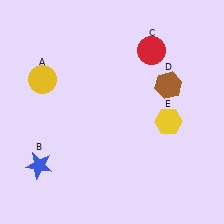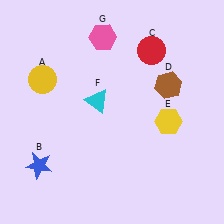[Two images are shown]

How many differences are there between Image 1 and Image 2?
There are 2 differences between the two images.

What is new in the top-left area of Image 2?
A pink hexagon (G) was added in the top-left area of Image 2.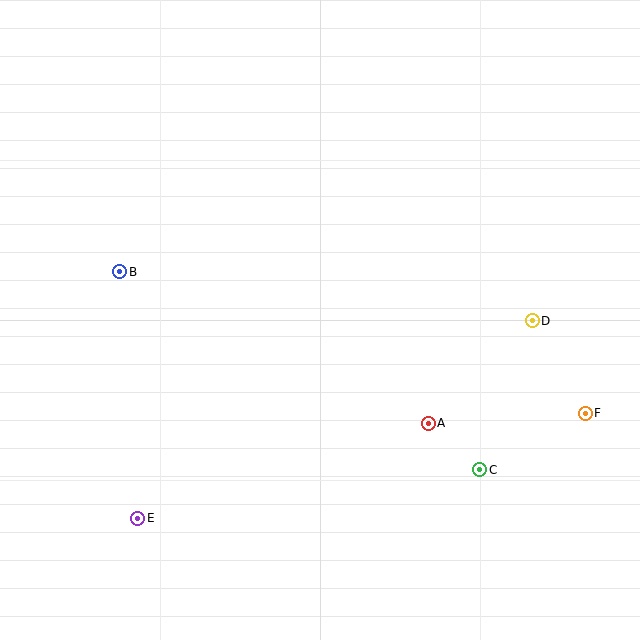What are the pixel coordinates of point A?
Point A is at (428, 423).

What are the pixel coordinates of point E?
Point E is at (138, 518).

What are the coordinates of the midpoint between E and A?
The midpoint between E and A is at (283, 471).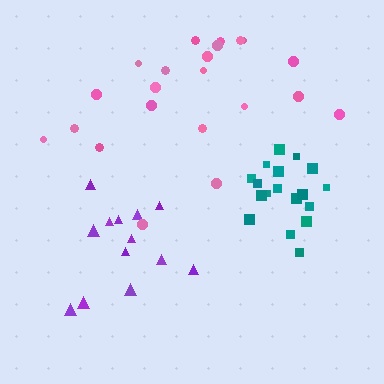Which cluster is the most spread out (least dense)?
Purple.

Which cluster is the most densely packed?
Teal.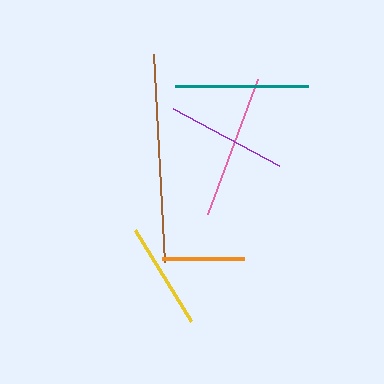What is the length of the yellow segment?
The yellow segment is approximately 107 pixels long.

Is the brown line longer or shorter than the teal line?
The brown line is longer than the teal line.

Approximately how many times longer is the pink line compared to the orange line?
The pink line is approximately 1.8 times the length of the orange line.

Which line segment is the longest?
The brown line is the longest at approximately 208 pixels.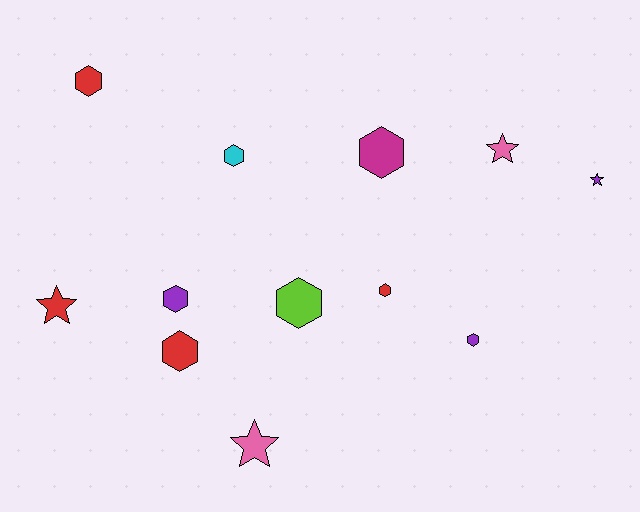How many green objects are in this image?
There are no green objects.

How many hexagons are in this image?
There are 8 hexagons.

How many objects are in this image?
There are 12 objects.